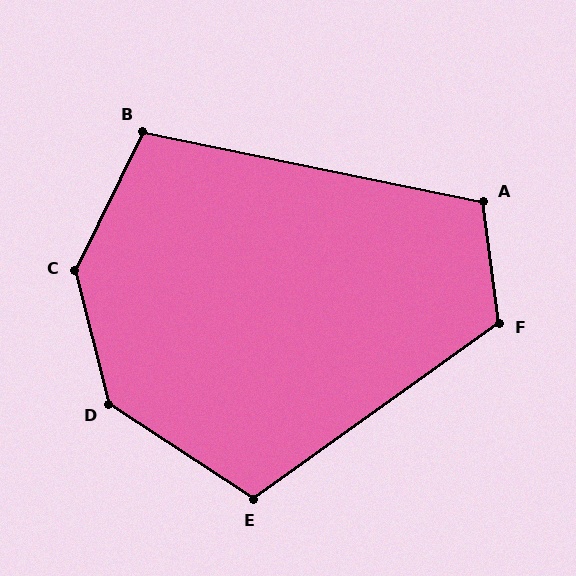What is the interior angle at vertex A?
Approximately 109 degrees (obtuse).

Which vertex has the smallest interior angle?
B, at approximately 104 degrees.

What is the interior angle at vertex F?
Approximately 118 degrees (obtuse).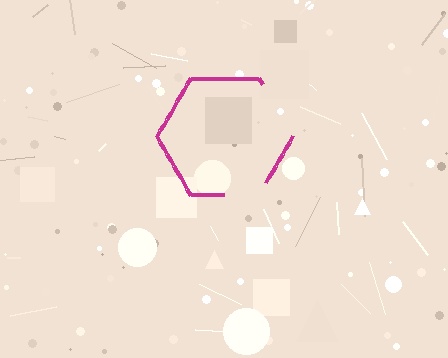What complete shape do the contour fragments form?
The contour fragments form a hexagon.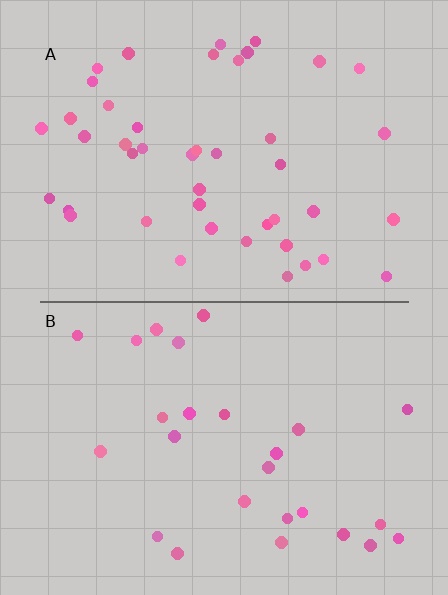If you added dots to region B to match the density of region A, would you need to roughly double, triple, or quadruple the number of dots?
Approximately double.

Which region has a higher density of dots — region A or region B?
A (the top).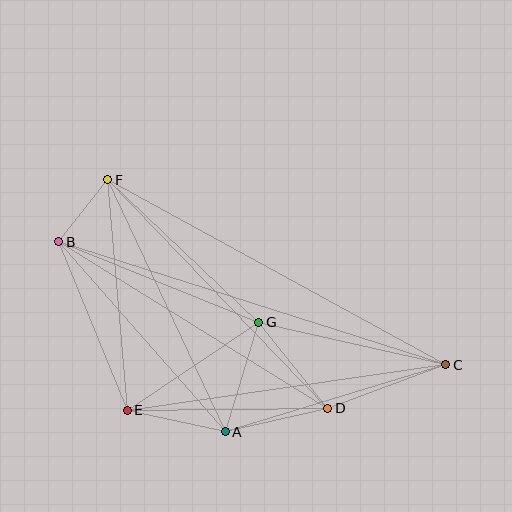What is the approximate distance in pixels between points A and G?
The distance between A and G is approximately 115 pixels.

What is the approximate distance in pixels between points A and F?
The distance between A and F is approximately 278 pixels.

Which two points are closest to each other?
Points B and F are closest to each other.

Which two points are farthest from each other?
Points B and C are farthest from each other.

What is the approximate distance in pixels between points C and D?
The distance between C and D is approximately 126 pixels.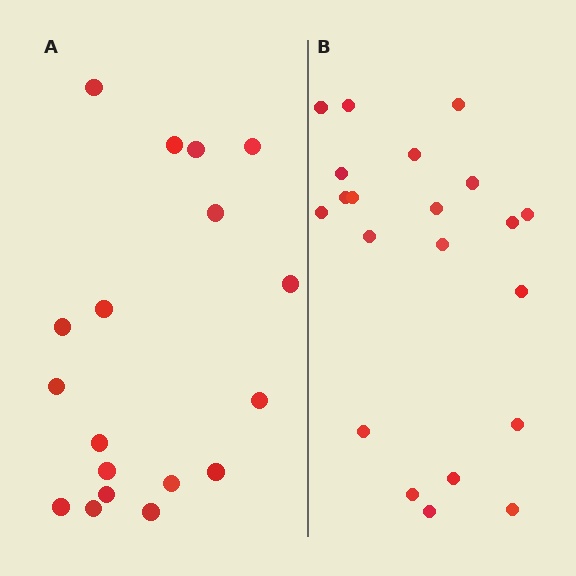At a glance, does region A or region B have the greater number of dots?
Region B (the right region) has more dots.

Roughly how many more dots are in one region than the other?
Region B has just a few more — roughly 2 or 3 more dots than region A.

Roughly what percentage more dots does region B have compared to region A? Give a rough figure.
About 15% more.